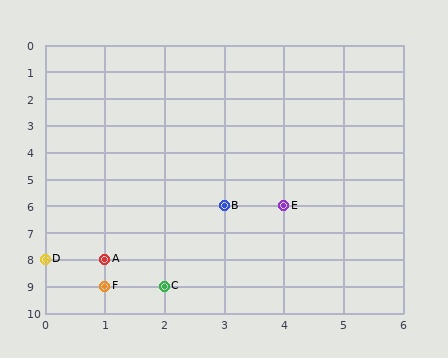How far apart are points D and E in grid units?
Points D and E are 4 columns and 2 rows apart (about 4.5 grid units diagonally).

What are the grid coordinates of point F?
Point F is at grid coordinates (1, 9).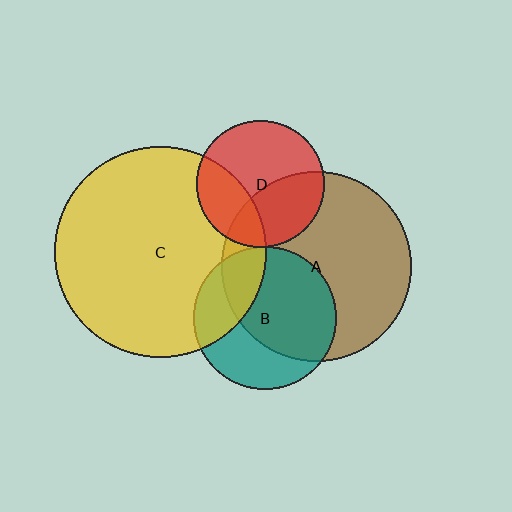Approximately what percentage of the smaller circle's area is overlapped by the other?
Approximately 5%.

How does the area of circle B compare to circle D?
Approximately 1.3 times.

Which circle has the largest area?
Circle C (yellow).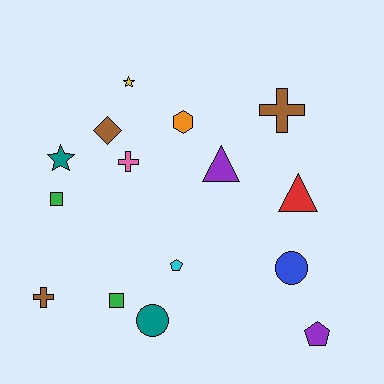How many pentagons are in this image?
There are 2 pentagons.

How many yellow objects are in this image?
There is 1 yellow object.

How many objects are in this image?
There are 15 objects.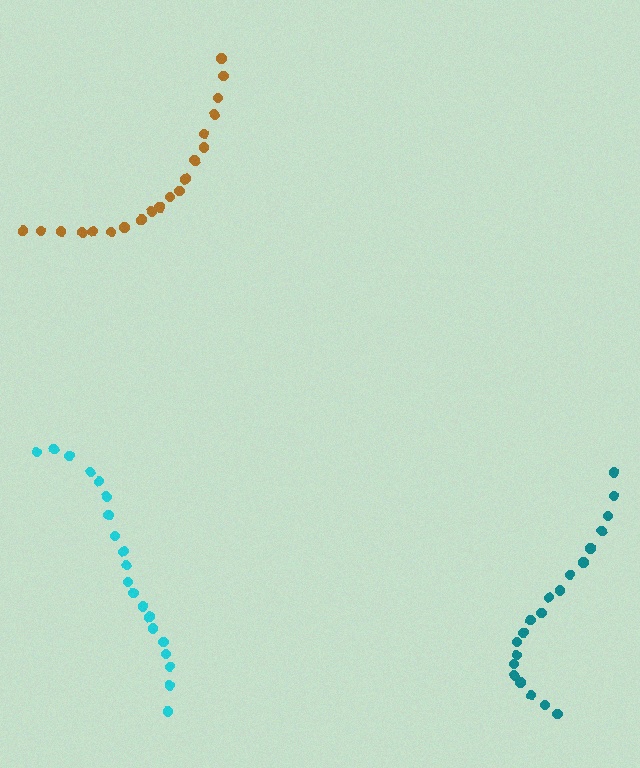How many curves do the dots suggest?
There are 3 distinct paths.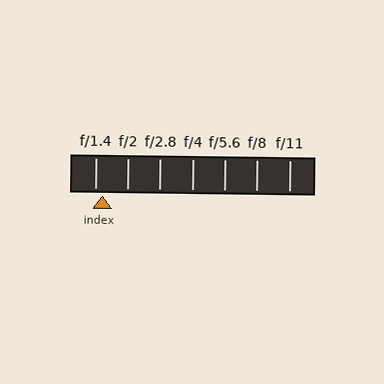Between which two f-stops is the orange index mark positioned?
The index mark is between f/1.4 and f/2.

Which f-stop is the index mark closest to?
The index mark is closest to f/1.4.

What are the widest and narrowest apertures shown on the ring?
The widest aperture shown is f/1.4 and the narrowest is f/11.